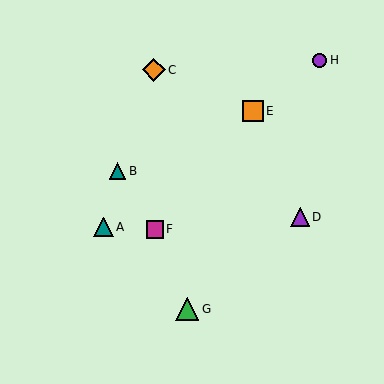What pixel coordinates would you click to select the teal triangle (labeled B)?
Click at (118, 171) to select the teal triangle B.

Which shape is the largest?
The green triangle (labeled G) is the largest.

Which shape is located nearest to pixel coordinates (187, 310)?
The green triangle (labeled G) at (187, 309) is nearest to that location.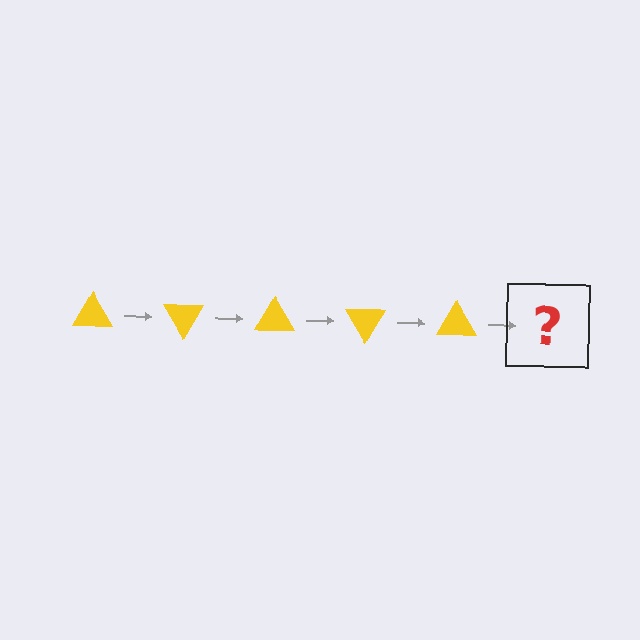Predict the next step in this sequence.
The next step is a yellow triangle rotated 300 degrees.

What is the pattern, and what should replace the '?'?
The pattern is that the triangle rotates 60 degrees each step. The '?' should be a yellow triangle rotated 300 degrees.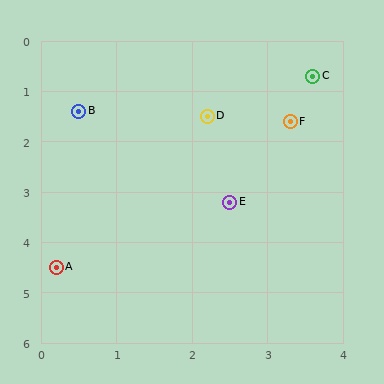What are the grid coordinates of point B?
Point B is at approximately (0.5, 1.4).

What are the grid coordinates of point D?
Point D is at approximately (2.2, 1.5).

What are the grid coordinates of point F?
Point F is at approximately (3.3, 1.6).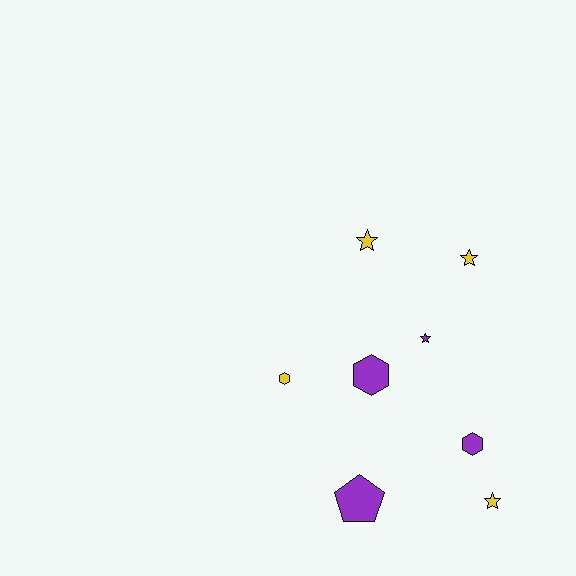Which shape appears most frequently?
Star, with 4 objects.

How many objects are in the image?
There are 8 objects.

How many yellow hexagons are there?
There is 1 yellow hexagon.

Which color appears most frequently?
Yellow, with 4 objects.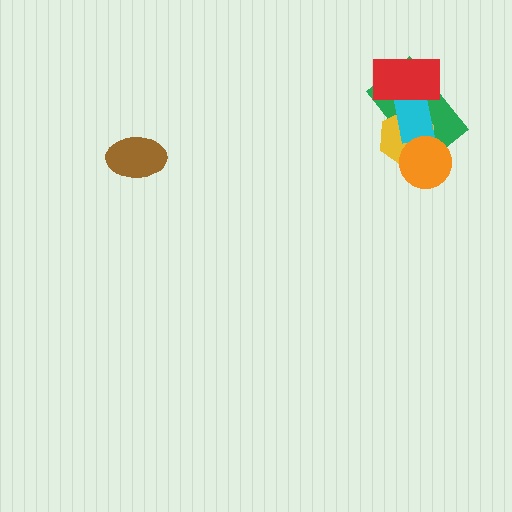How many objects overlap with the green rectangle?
4 objects overlap with the green rectangle.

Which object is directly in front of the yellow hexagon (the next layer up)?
The cyan rectangle is directly in front of the yellow hexagon.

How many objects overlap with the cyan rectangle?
3 objects overlap with the cyan rectangle.